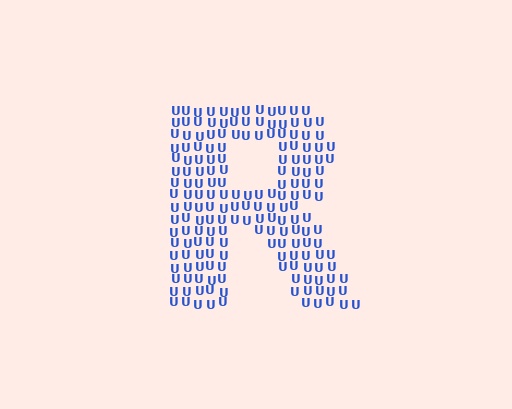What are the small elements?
The small elements are letter U's.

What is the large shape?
The large shape is the letter R.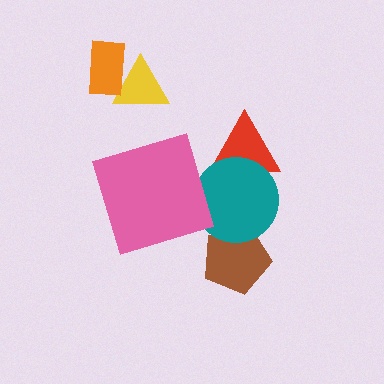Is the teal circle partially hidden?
No, no other shape covers it.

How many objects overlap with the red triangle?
1 object overlaps with the red triangle.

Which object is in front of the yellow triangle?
The orange rectangle is in front of the yellow triangle.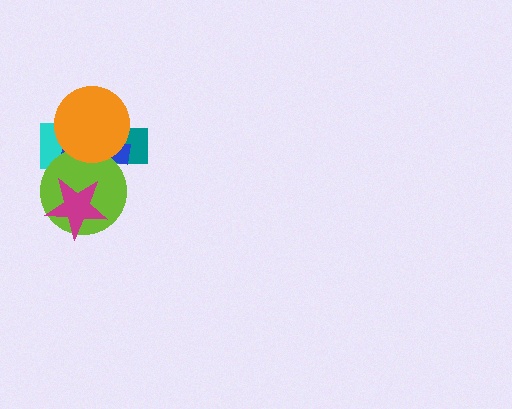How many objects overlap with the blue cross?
5 objects overlap with the blue cross.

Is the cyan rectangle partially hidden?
Yes, it is partially covered by another shape.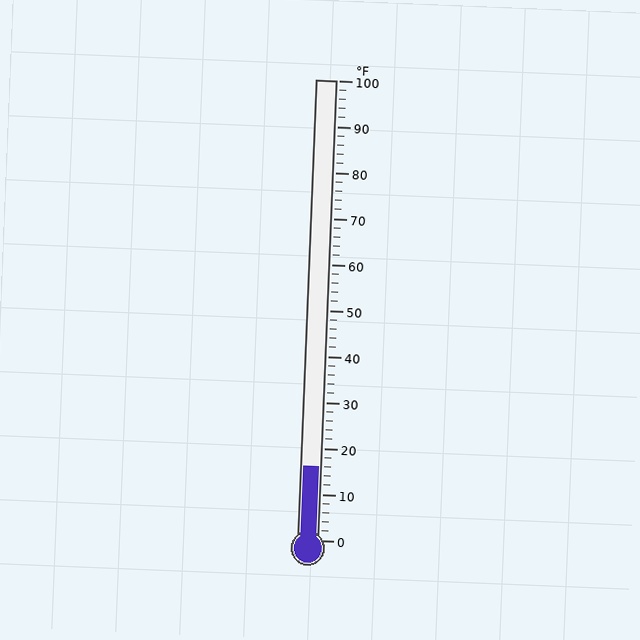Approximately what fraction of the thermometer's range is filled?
The thermometer is filled to approximately 15% of its range.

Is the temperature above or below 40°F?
The temperature is below 40°F.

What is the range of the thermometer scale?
The thermometer scale ranges from 0°F to 100°F.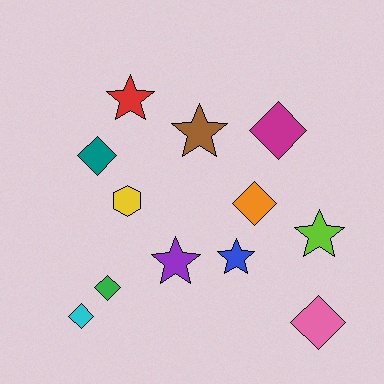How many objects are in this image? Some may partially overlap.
There are 12 objects.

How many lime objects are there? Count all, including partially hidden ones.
There is 1 lime object.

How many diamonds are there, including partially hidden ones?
There are 6 diamonds.